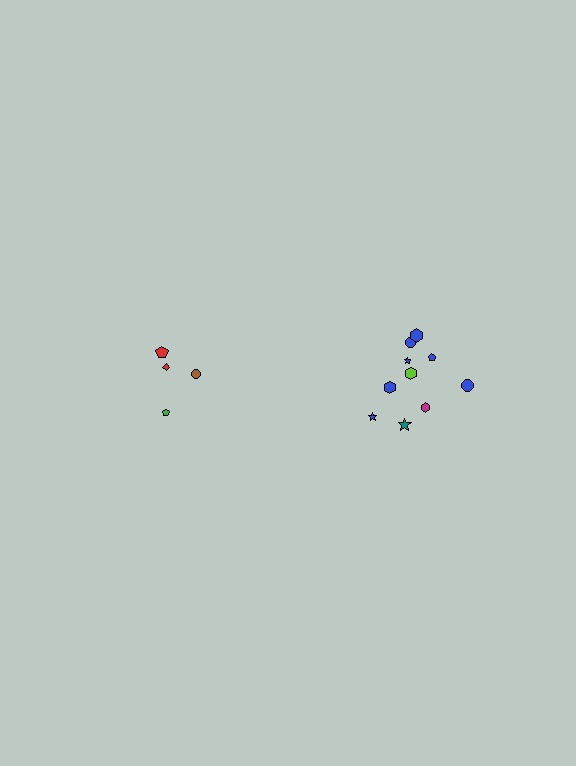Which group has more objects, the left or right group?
The right group.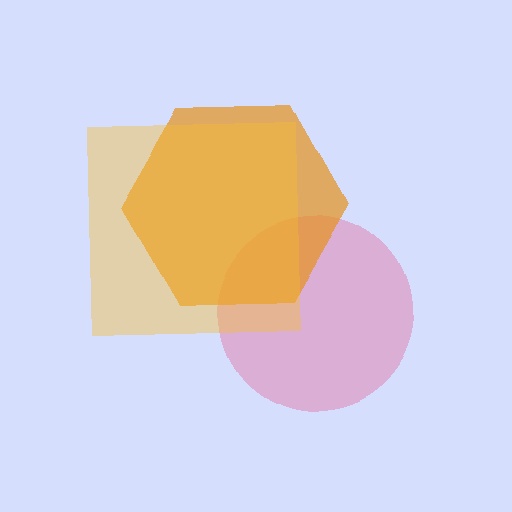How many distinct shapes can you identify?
There are 3 distinct shapes: a pink circle, an orange hexagon, a yellow square.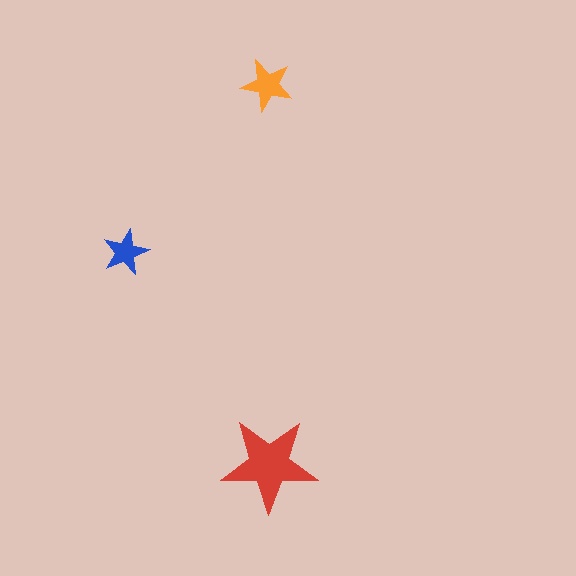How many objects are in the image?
There are 3 objects in the image.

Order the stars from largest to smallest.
the red one, the orange one, the blue one.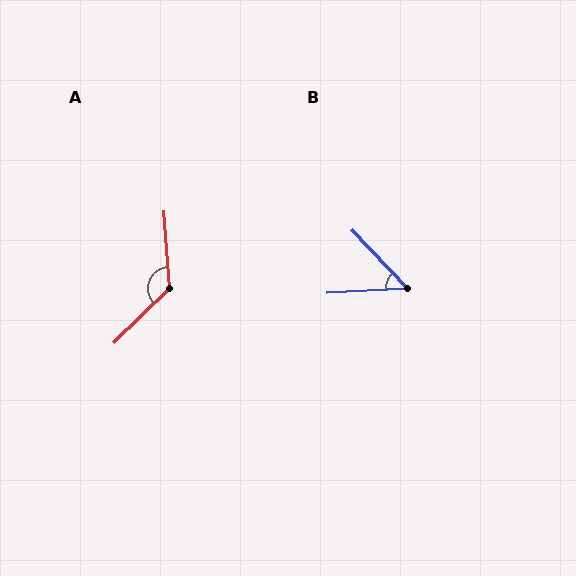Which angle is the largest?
A, at approximately 130 degrees.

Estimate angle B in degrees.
Approximately 50 degrees.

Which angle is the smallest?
B, at approximately 50 degrees.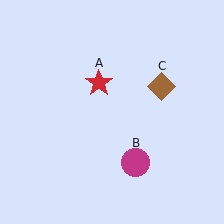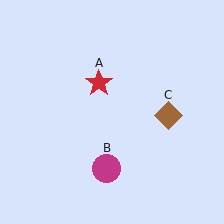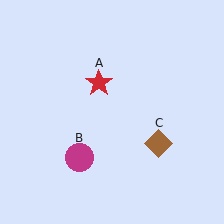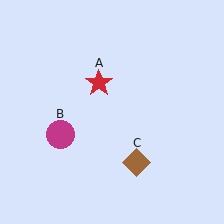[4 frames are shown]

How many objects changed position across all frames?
2 objects changed position: magenta circle (object B), brown diamond (object C).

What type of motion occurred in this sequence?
The magenta circle (object B), brown diamond (object C) rotated clockwise around the center of the scene.